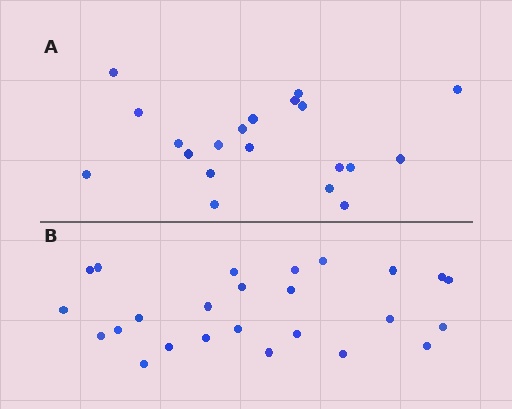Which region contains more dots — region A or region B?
Region B (the bottom region) has more dots.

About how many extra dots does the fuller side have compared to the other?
Region B has about 5 more dots than region A.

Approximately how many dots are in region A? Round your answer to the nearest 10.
About 20 dots.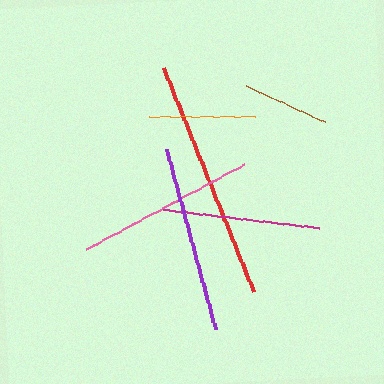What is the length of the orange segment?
The orange segment is approximately 106 pixels long.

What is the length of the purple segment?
The purple segment is approximately 186 pixels long.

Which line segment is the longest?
The red line is the longest at approximately 241 pixels.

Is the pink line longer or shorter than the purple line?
The purple line is longer than the pink line.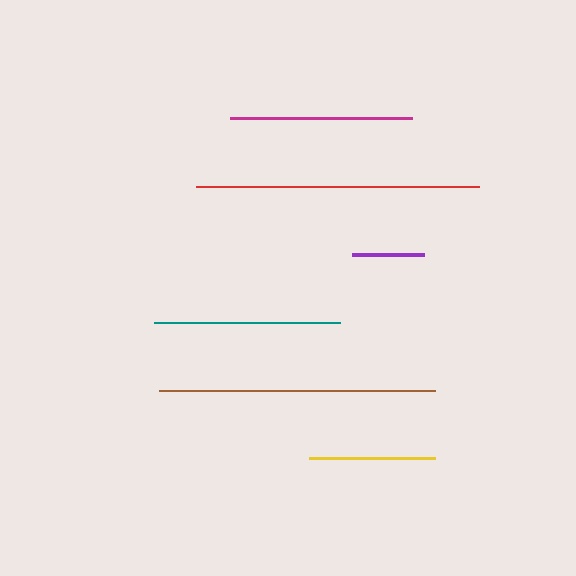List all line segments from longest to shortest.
From longest to shortest: red, brown, teal, magenta, yellow, purple.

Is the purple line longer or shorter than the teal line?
The teal line is longer than the purple line.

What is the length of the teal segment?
The teal segment is approximately 186 pixels long.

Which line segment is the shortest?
The purple line is the shortest at approximately 73 pixels.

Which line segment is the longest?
The red line is the longest at approximately 283 pixels.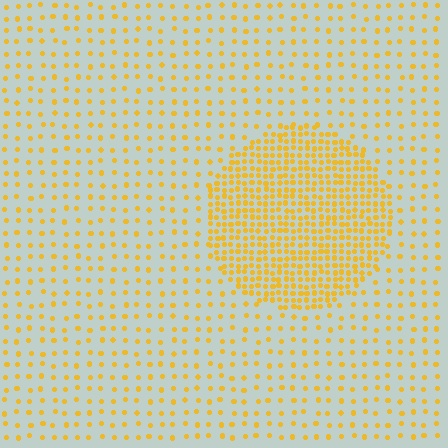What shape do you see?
I see a circle.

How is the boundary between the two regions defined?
The boundary is defined by a change in element density (approximately 3.0x ratio). All elements are the same color, size, and shape.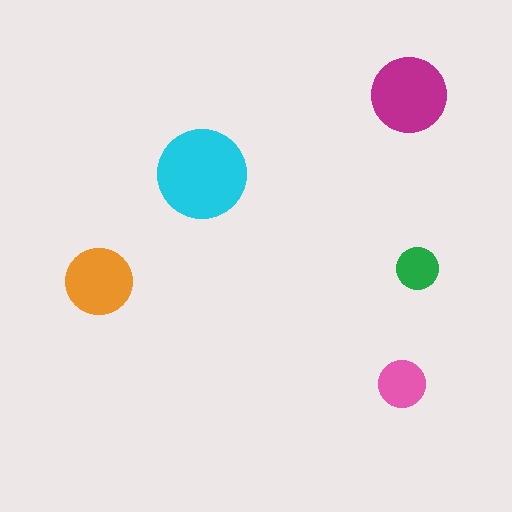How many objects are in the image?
There are 5 objects in the image.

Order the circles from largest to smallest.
the cyan one, the magenta one, the orange one, the pink one, the green one.